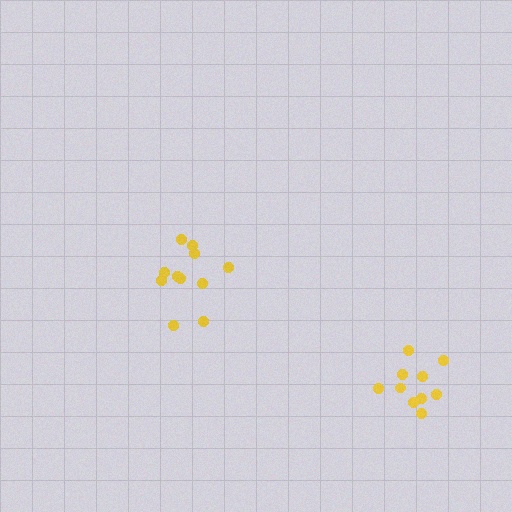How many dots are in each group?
Group 1: 11 dots, Group 2: 10 dots (21 total).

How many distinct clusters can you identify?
There are 2 distinct clusters.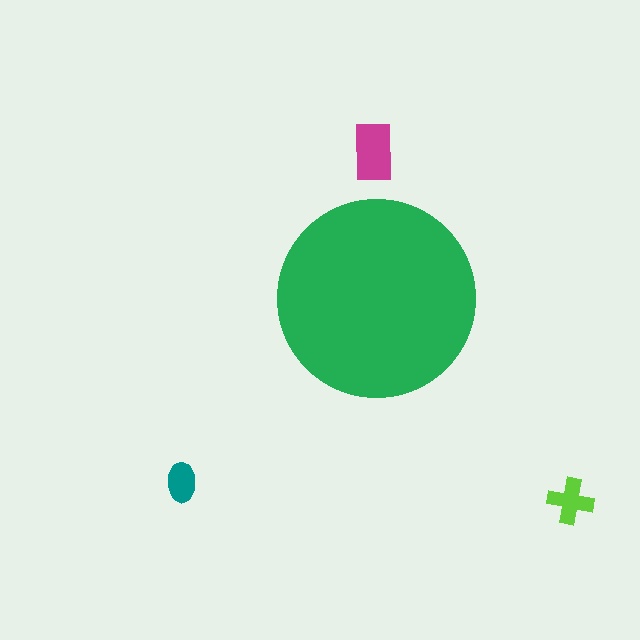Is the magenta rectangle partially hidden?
No, the magenta rectangle is fully visible.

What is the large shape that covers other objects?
A green circle.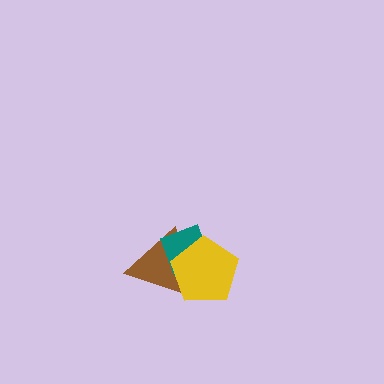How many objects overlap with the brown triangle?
2 objects overlap with the brown triangle.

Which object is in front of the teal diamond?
The yellow pentagon is in front of the teal diamond.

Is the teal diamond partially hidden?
Yes, it is partially covered by another shape.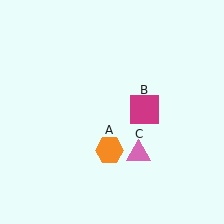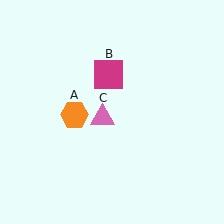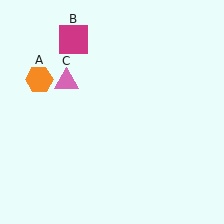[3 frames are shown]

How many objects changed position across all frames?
3 objects changed position: orange hexagon (object A), magenta square (object B), pink triangle (object C).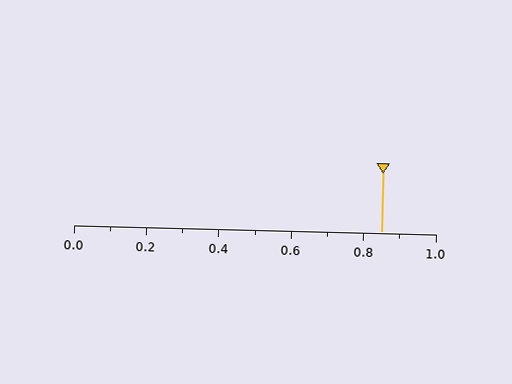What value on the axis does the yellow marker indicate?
The marker indicates approximately 0.85.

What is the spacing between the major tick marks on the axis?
The major ticks are spaced 0.2 apart.